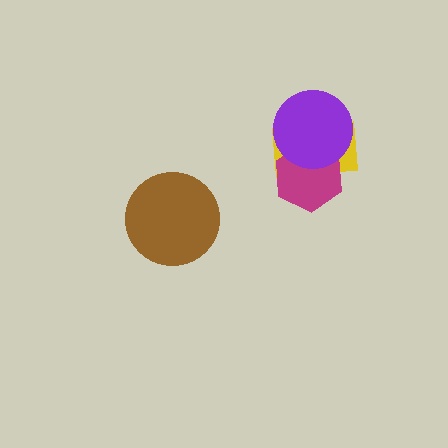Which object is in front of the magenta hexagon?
The purple circle is in front of the magenta hexagon.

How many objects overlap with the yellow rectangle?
2 objects overlap with the yellow rectangle.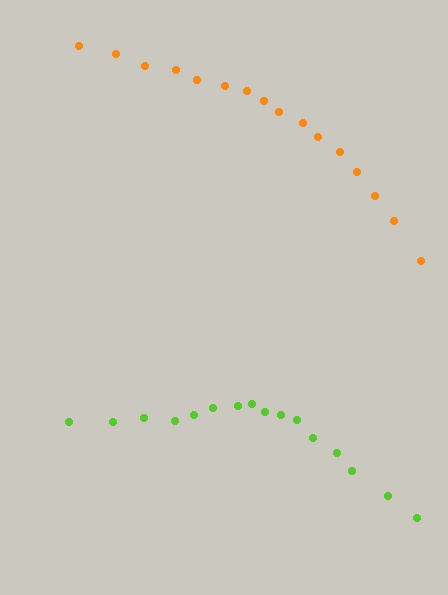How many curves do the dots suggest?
There are 2 distinct paths.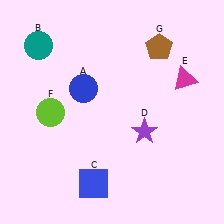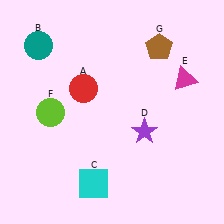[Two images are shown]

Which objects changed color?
A changed from blue to red. C changed from blue to cyan.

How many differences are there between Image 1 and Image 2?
There are 2 differences between the two images.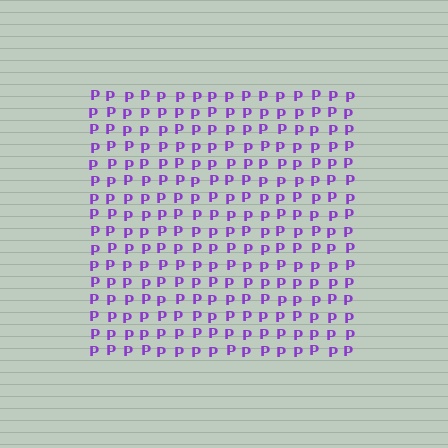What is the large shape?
The large shape is a square.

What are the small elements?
The small elements are letter P's.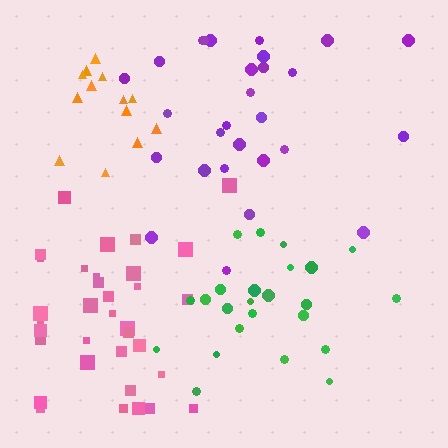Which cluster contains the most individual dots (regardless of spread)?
Pink (35).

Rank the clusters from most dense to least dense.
orange, green, pink, purple.